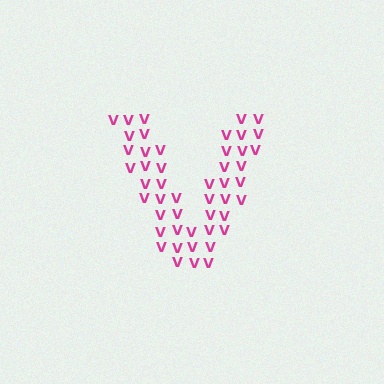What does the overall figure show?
The overall figure shows the letter V.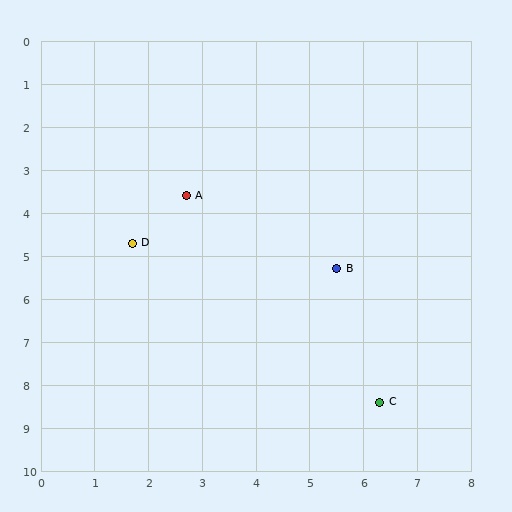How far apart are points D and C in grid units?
Points D and C are about 5.9 grid units apart.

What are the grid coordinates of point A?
Point A is at approximately (2.7, 3.6).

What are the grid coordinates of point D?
Point D is at approximately (1.7, 4.7).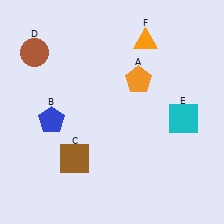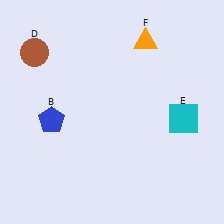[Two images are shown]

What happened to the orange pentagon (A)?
The orange pentagon (A) was removed in Image 2. It was in the top-right area of Image 1.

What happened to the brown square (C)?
The brown square (C) was removed in Image 2. It was in the bottom-left area of Image 1.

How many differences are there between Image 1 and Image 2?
There are 2 differences between the two images.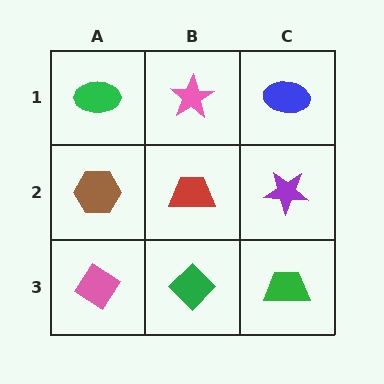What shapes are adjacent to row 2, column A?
A green ellipse (row 1, column A), a pink diamond (row 3, column A), a red trapezoid (row 2, column B).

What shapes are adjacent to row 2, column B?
A pink star (row 1, column B), a green diamond (row 3, column B), a brown hexagon (row 2, column A), a purple star (row 2, column C).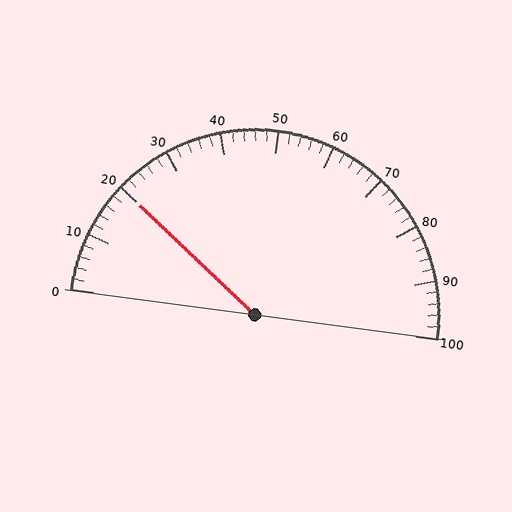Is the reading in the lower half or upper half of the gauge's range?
The reading is in the lower half of the range (0 to 100).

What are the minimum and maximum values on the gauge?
The gauge ranges from 0 to 100.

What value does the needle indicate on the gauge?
The needle indicates approximately 20.